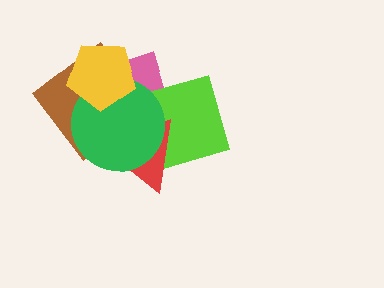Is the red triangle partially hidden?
Yes, it is partially covered by another shape.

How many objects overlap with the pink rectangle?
5 objects overlap with the pink rectangle.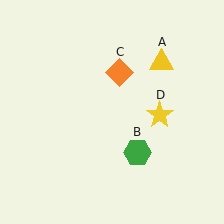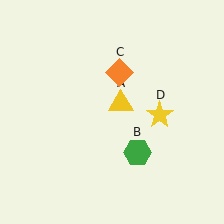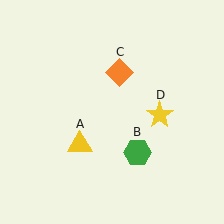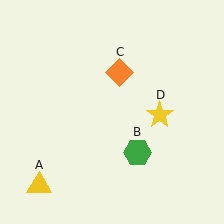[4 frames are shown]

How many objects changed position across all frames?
1 object changed position: yellow triangle (object A).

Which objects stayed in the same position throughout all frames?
Green hexagon (object B) and orange diamond (object C) and yellow star (object D) remained stationary.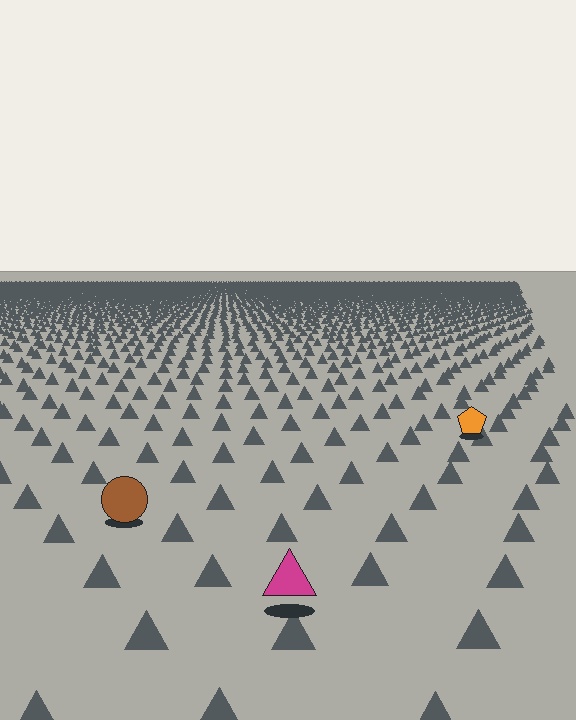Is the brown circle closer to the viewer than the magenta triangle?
No. The magenta triangle is closer — you can tell from the texture gradient: the ground texture is coarser near it.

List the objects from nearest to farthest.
From nearest to farthest: the magenta triangle, the brown circle, the orange pentagon.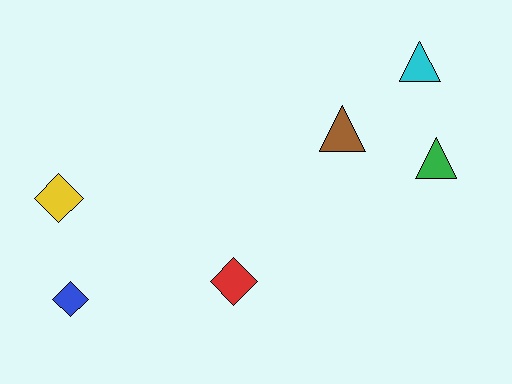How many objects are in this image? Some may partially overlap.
There are 6 objects.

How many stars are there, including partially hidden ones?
There are no stars.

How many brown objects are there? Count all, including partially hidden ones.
There is 1 brown object.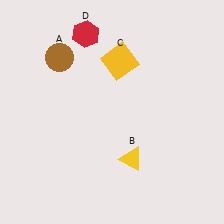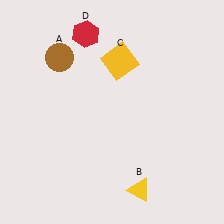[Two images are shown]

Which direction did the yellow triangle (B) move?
The yellow triangle (B) moved down.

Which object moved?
The yellow triangle (B) moved down.